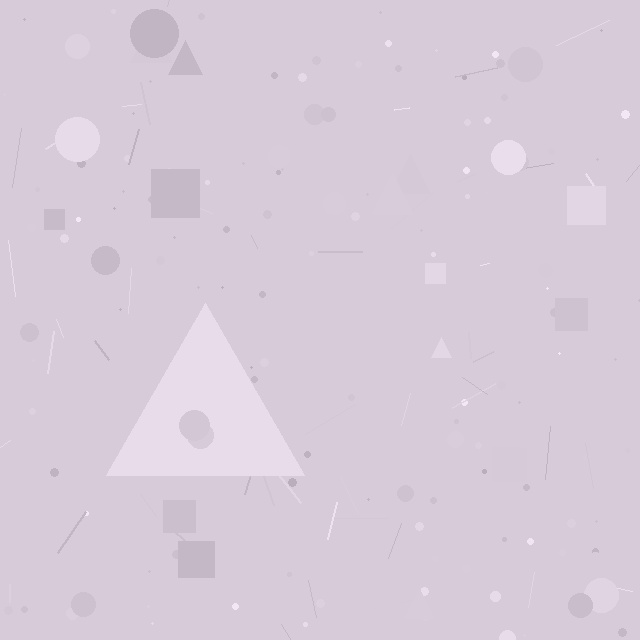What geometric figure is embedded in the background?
A triangle is embedded in the background.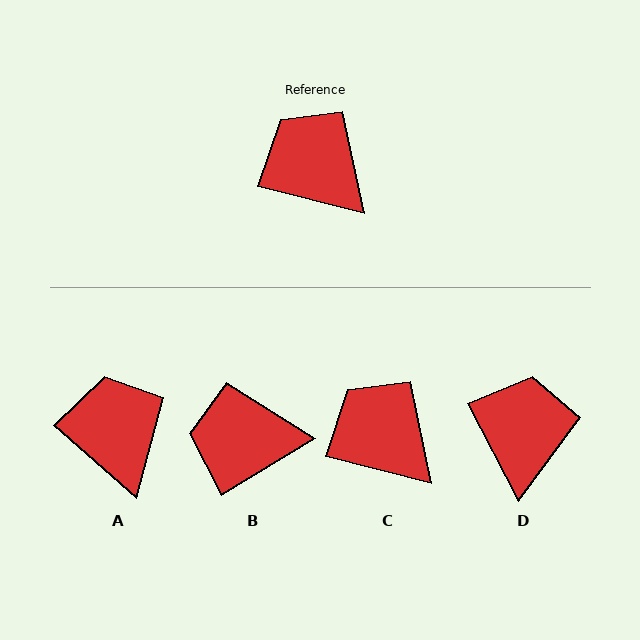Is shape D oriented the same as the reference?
No, it is off by about 48 degrees.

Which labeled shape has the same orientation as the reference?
C.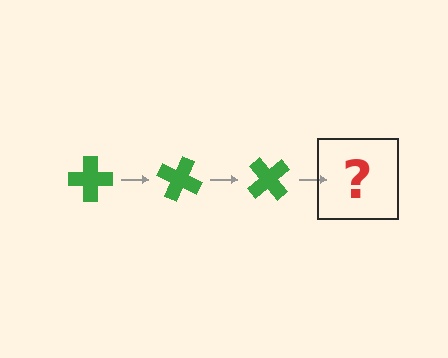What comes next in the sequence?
The next element should be a green cross rotated 75 degrees.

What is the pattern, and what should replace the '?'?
The pattern is that the cross rotates 25 degrees each step. The '?' should be a green cross rotated 75 degrees.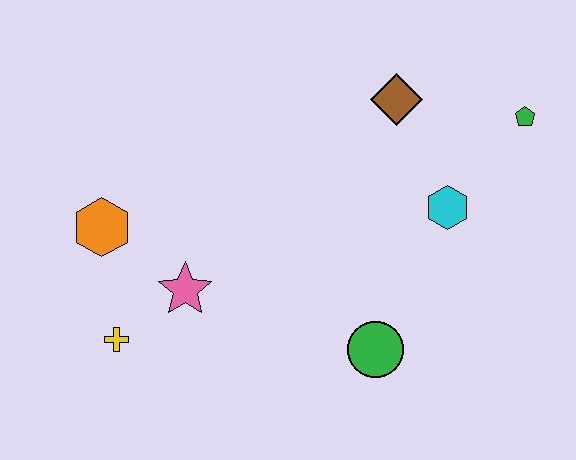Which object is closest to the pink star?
The yellow cross is closest to the pink star.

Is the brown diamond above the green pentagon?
Yes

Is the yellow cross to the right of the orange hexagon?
Yes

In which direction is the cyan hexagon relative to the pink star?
The cyan hexagon is to the right of the pink star.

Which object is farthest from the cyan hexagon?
The yellow cross is farthest from the cyan hexagon.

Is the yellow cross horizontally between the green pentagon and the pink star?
No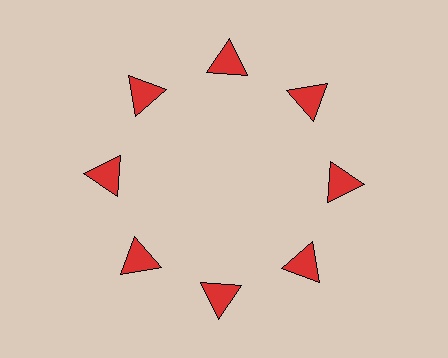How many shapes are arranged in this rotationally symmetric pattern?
There are 8 shapes, arranged in 8 groups of 1.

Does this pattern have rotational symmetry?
Yes, this pattern has 8-fold rotational symmetry. It looks the same after rotating 45 degrees around the center.